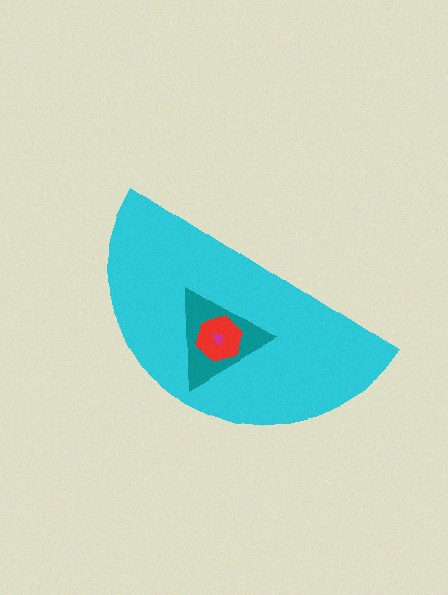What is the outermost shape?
The cyan semicircle.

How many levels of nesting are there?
4.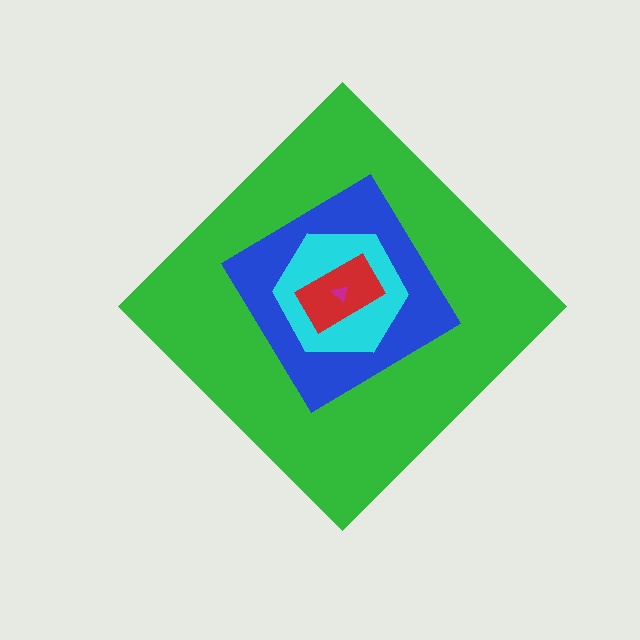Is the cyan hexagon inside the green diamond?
Yes.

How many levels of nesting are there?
5.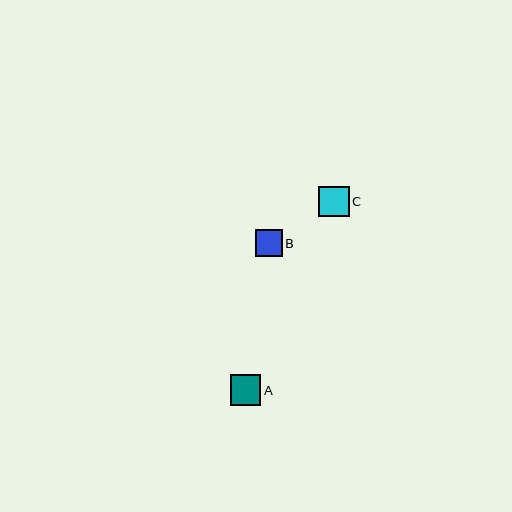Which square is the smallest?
Square B is the smallest with a size of approximately 27 pixels.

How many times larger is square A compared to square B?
Square A is approximately 1.1 times the size of square B.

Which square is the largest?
Square C is the largest with a size of approximately 31 pixels.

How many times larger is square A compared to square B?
Square A is approximately 1.1 times the size of square B.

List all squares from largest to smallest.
From largest to smallest: C, A, B.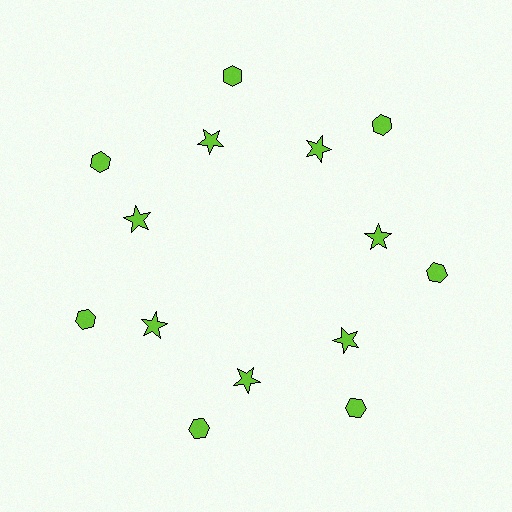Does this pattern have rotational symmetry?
Yes, this pattern has 7-fold rotational symmetry. It looks the same after rotating 51 degrees around the center.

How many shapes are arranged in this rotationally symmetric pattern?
There are 14 shapes, arranged in 7 groups of 2.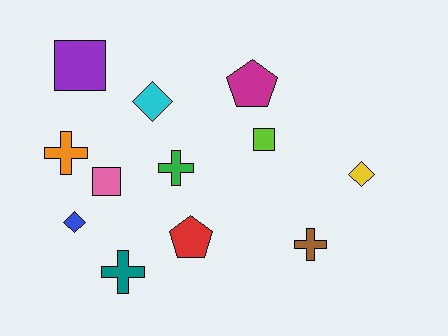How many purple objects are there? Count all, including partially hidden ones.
There is 1 purple object.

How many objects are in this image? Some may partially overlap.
There are 12 objects.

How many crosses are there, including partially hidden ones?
There are 4 crosses.